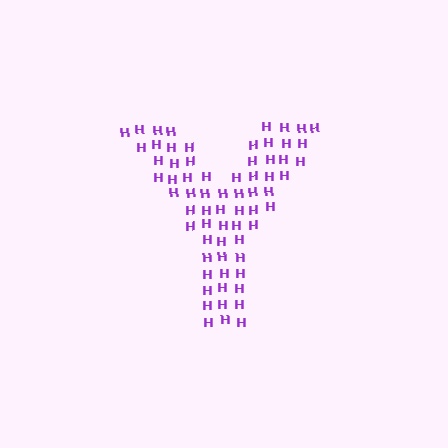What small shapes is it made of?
It is made of small letter H's.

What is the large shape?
The large shape is the letter Y.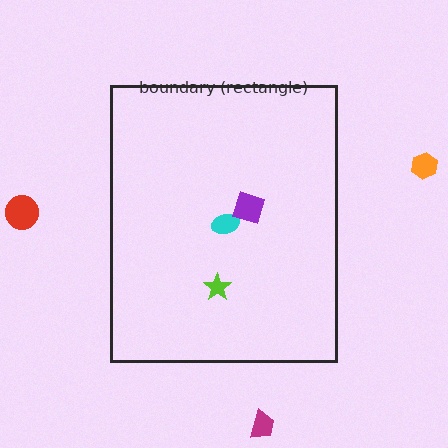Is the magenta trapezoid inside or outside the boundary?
Outside.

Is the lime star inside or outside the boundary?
Inside.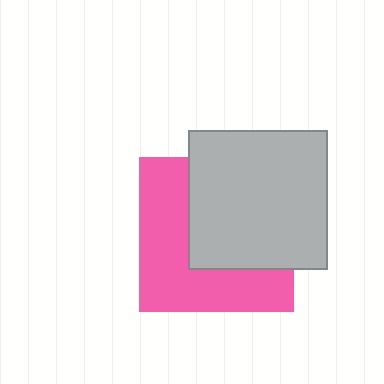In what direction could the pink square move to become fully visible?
The pink square could move toward the lower-left. That would shift it out from behind the light gray square entirely.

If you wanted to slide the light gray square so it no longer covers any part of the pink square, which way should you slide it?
Slide it toward the upper-right — that is the most direct way to separate the two shapes.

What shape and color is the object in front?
The object in front is a light gray square.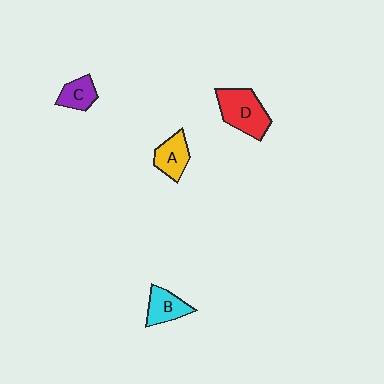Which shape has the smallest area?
Shape C (purple).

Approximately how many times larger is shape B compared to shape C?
Approximately 1.2 times.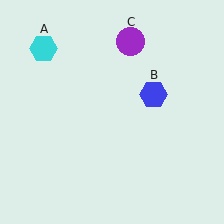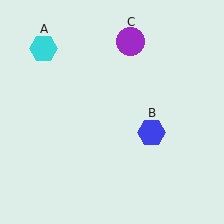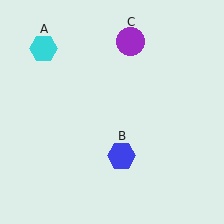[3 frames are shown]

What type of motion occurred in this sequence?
The blue hexagon (object B) rotated clockwise around the center of the scene.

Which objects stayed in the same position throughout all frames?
Cyan hexagon (object A) and purple circle (object C) remained stationary.